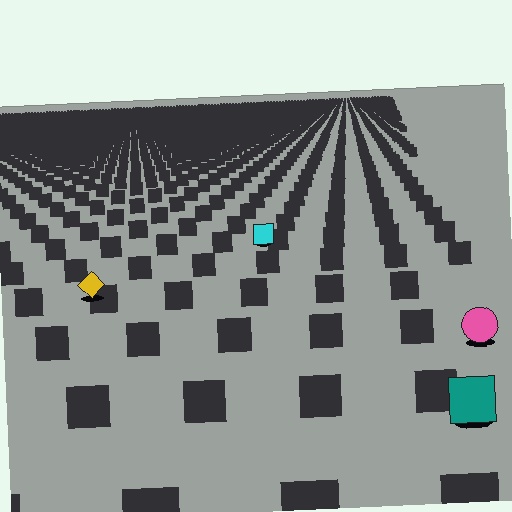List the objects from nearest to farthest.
From nearest to farthest: the teal square, the pink circle, the yellow diamond, the cyan square.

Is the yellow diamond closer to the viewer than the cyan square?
Yes. The yellow diamond is closer — you can tell from the texture gradient: the ground texture is coarser near it.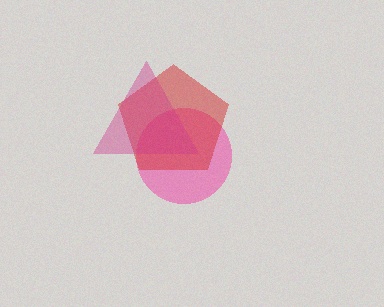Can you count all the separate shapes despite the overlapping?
Yes, there are 3 separate shapes.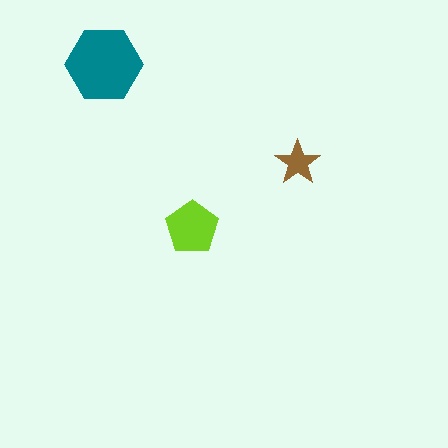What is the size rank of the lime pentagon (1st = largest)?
2nd.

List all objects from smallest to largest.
The brown star, the lime pentagon, the teal hexagon.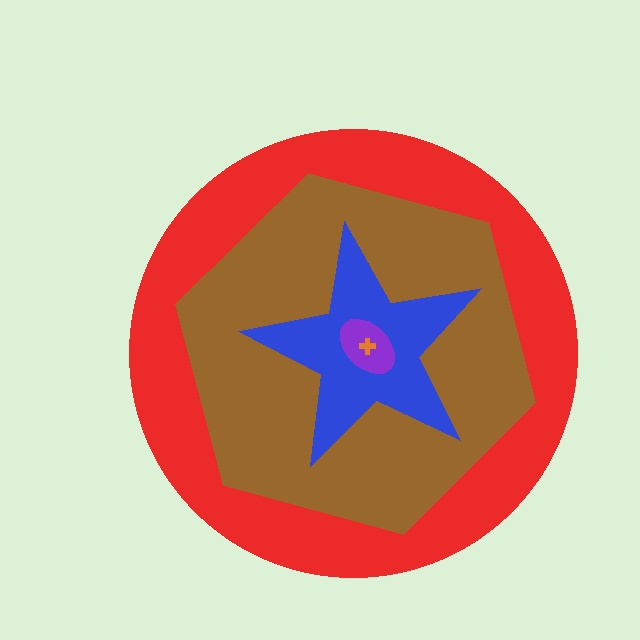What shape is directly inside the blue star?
The purple ellipse.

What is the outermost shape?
The red circle.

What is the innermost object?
The orange cross.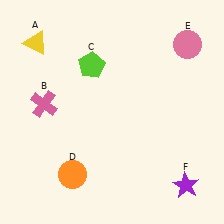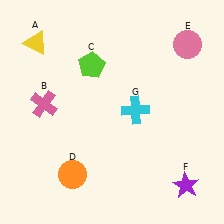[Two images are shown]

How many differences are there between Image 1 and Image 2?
There is 1 difference between the two images.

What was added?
A cyan cross (G) was added in Image 2.